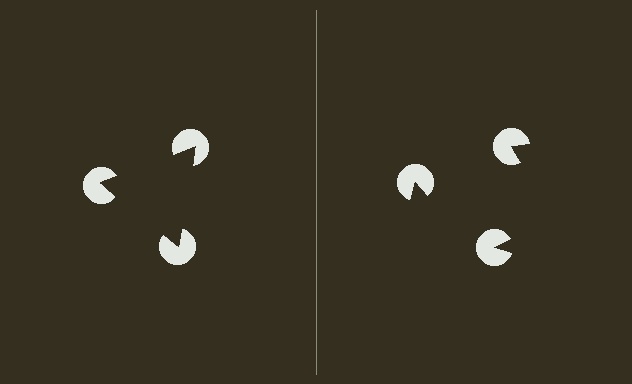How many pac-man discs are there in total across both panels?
6 — 3 on each side.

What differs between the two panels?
The pac-man discs are positioned identically on both sides; only the wedge orientations differ. On the left they align to a triangle; on the right they are misaligned.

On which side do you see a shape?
An illusory triangle appears on the left side. On the right side the wedge cuts are rotated, so no coherent shape forms.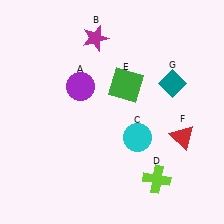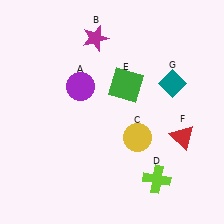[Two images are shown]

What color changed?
The circle (C) changed from cyan in Image 1 to yellow in Image 2.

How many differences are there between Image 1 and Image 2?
There is 1 difference between the two images.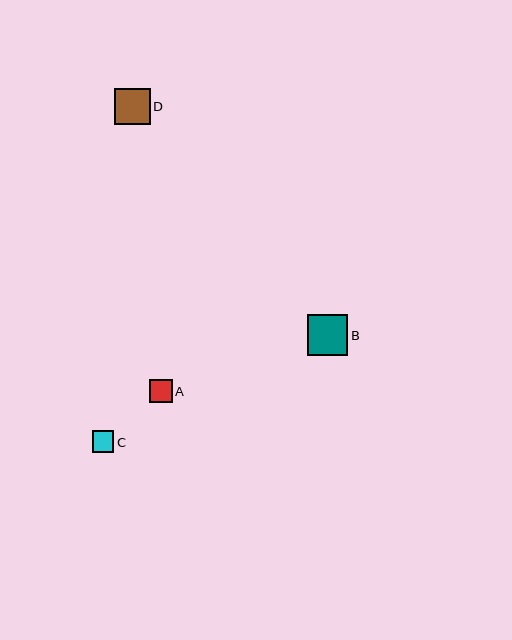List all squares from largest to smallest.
From largest to smallest: B, D, A, C.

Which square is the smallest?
Square C is the smallest with a size of approximately 21 pixels.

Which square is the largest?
Square B is the largest with a size of approximately 41 pixels.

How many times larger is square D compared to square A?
Square D is approximately 1.6 times the size of square A.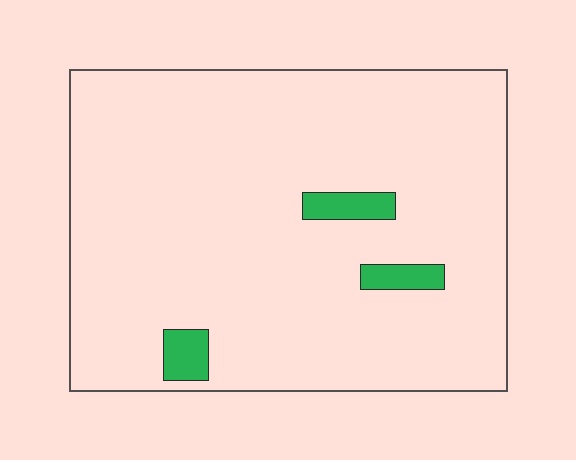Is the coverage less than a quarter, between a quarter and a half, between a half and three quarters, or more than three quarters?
Less than a quarter.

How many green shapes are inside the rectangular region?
3.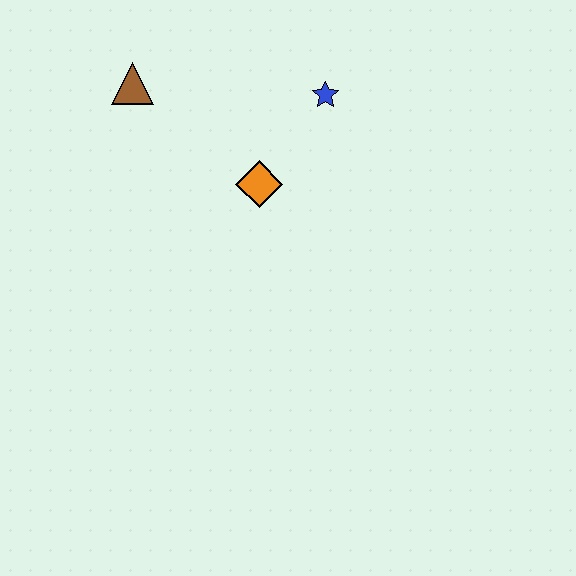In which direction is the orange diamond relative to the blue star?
The orange diamond is below the blue star.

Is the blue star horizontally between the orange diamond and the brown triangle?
No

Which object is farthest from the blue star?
The brown triangle is farthest from the blue star.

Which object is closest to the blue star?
The orange diamond is closest to the blue star.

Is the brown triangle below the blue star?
No